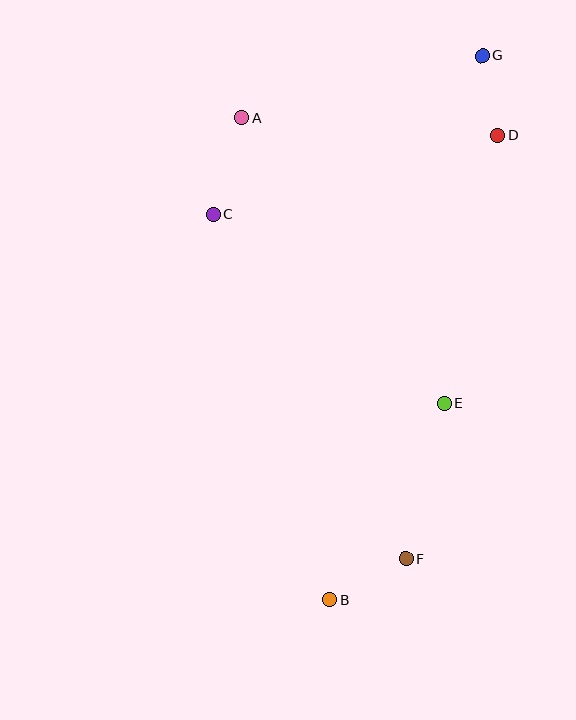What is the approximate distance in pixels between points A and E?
The distance between A and E is approximately 350 pixels.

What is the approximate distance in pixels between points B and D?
The distance between B and D is approximately 493 pixels.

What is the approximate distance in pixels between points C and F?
The distance between C and F is approximately 395 pixels.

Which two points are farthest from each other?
Points B and G are farthest from each other.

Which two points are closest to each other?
Points D and G are closest to each other.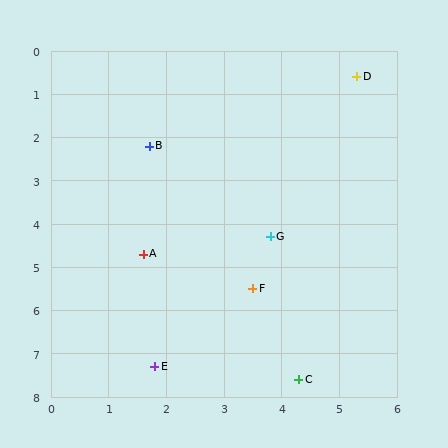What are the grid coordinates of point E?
Point E is at approximately (1.8, 7.3).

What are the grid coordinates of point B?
Point B is at approximately (1.7, 2.2).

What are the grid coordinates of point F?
Point F is at approximately (3.5, 5.5).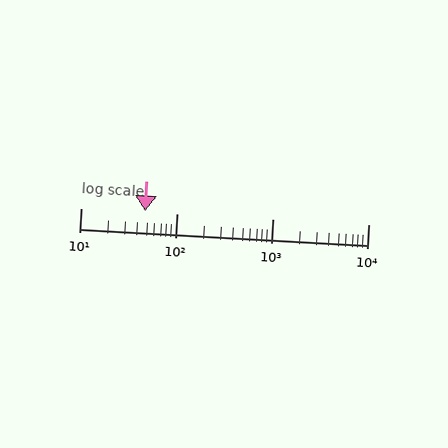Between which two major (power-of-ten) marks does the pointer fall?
The pointer is between 10 and 100.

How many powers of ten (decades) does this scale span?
The scale spans 3 decades, from 10 to 10000.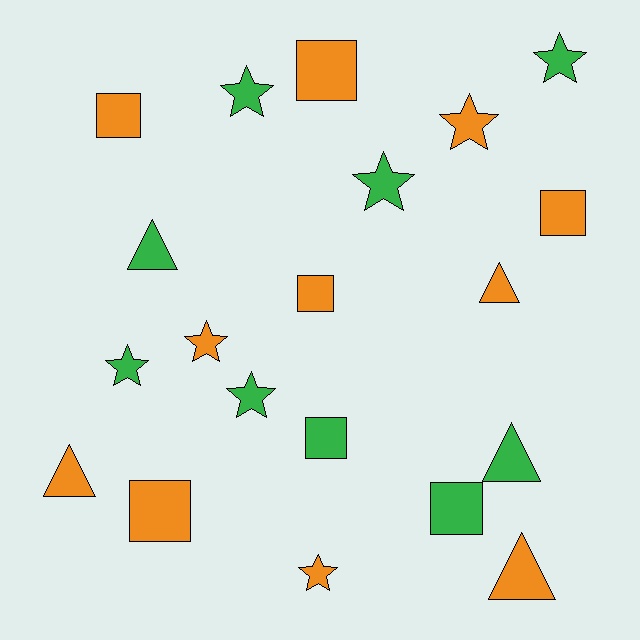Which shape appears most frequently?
Star, with 8 objects.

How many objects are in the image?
There are 20 objects.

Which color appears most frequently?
Orange, with 11 objects.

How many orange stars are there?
There are 3 orange stars.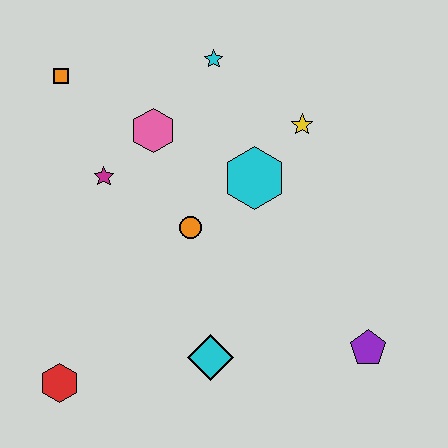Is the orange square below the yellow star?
No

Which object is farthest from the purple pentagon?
The orange square is farthest from the purple pentagon.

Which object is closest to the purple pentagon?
The cyan diamond is closest to the purple pentagon.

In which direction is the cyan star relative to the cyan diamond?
The cyan star is above the cyan diamond.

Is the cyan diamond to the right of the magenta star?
Yes